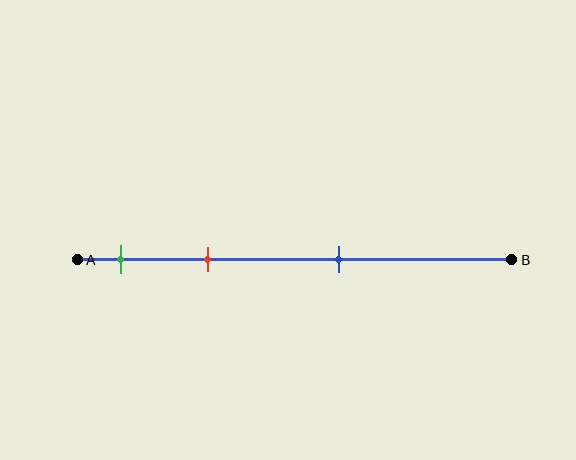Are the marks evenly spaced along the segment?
No, the marks are not evenly spaced.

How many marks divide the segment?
There are 3 marks dividing the segment.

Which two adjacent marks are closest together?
The green and red marks are the closest adjacent pair.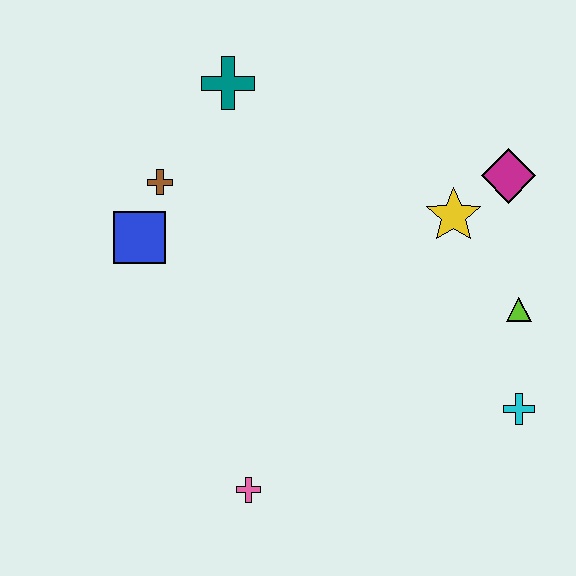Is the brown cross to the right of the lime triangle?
No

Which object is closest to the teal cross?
The brown cross is closest to the teal cross.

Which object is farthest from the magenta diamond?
The pink cross is farthest from the magenta diamond.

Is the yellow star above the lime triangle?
Yes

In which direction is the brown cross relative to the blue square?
The brown cross is above the blue square.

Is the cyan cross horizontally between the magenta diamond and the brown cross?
No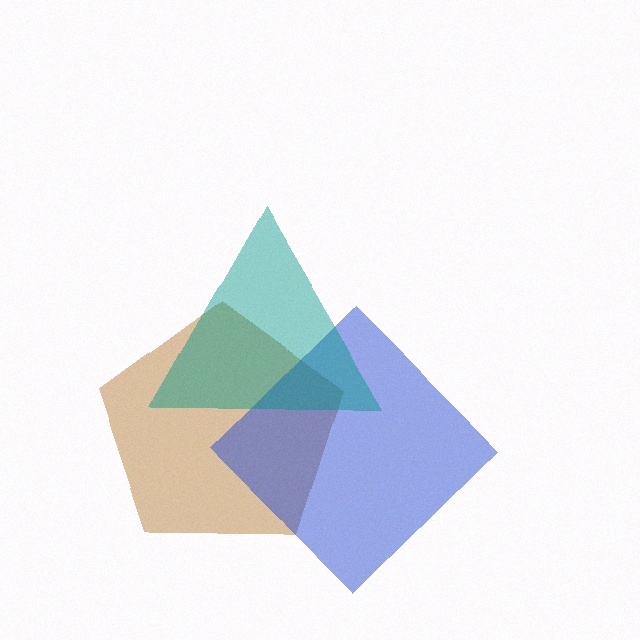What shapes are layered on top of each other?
The layered shapes are: a brown pentagon, a blue diamond, a teal triangle.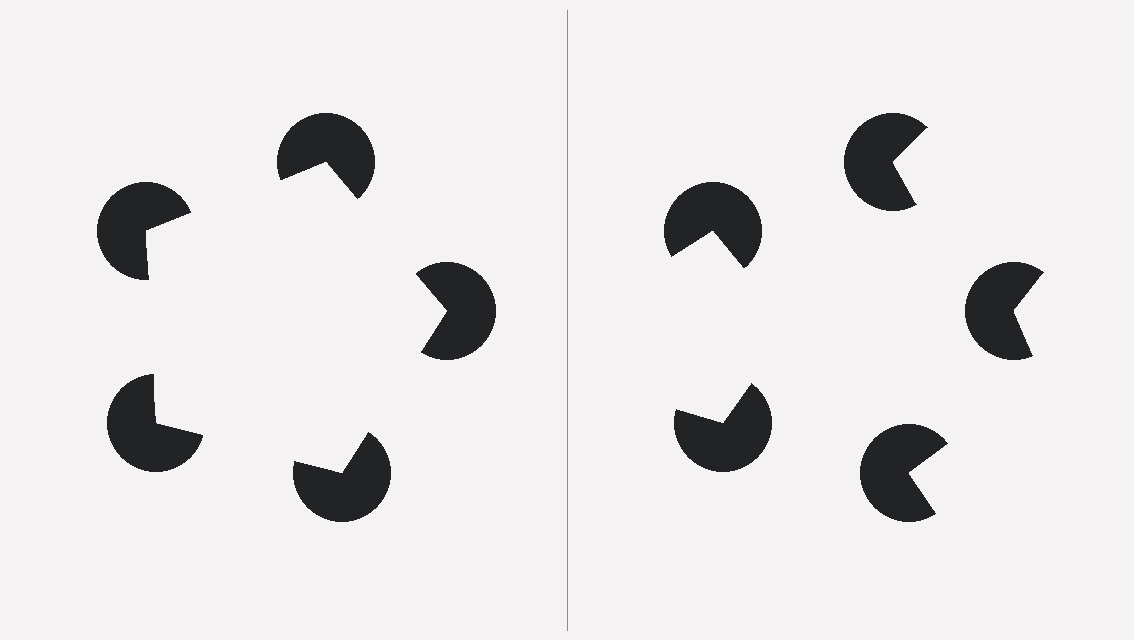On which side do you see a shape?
An illusory pentagon appears on the left side. On the right side the wedge cuts are rotated, so no coherent shape forms.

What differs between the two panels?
The pac-man discs are positioned identically on both sides; only the wedge orientations differ. On the left they align to a pentagon; on the right they are misaligned.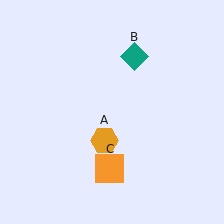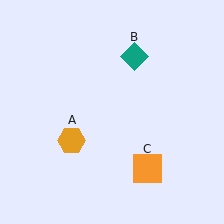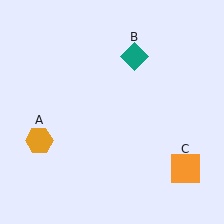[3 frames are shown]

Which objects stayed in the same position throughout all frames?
Teal diamond (object B) remained stationary.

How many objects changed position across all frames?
2 objects changed position: orange hexagon (object A), orange square (object C).